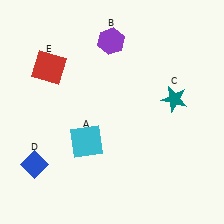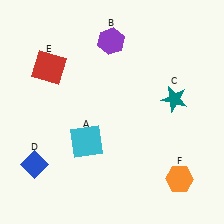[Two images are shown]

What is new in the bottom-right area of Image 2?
An orange hexagon (F) was added in the bottom-right area of Image 2.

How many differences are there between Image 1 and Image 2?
There is 1 difference between the two images.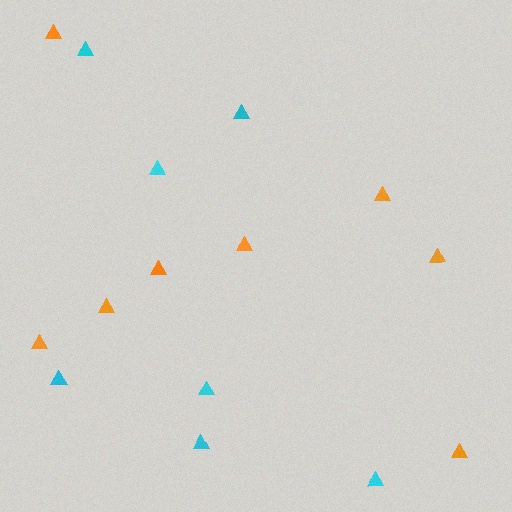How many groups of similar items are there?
There are 2 groups: one group of cyan triangles (7) and one group of orange triangles (8).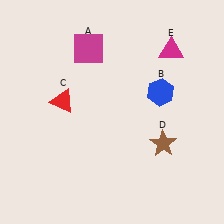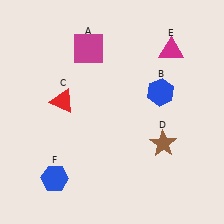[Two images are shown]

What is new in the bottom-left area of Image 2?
A blue hexagon (F) was added in the bottom-left area of Image 2.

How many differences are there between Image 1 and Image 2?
There is 1 difference between the two images.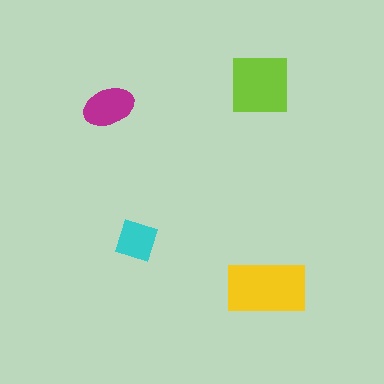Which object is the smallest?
The cyan diamond.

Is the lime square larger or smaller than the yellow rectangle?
Smaller.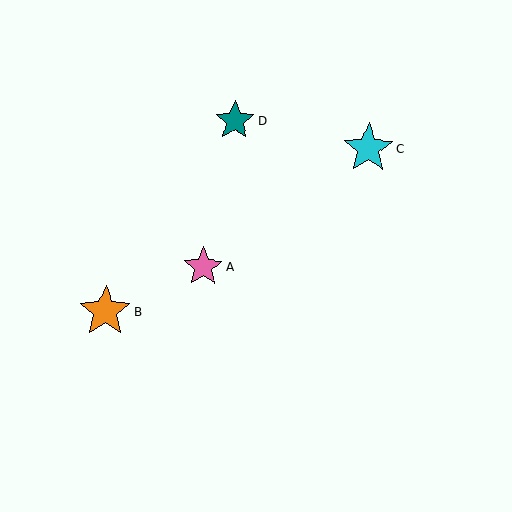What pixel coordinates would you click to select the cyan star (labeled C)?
Click at (368, 149) to select the cyan star C.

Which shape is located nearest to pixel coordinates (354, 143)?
The cyan star (labeled C) at (368, 149) is nearest to that location.